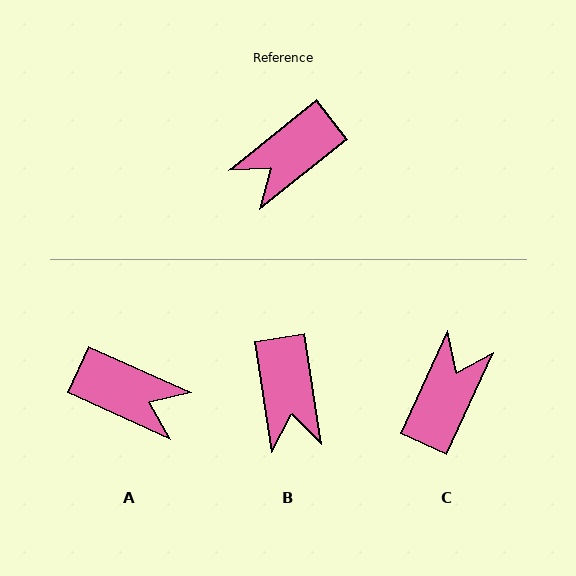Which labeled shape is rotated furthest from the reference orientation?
C, about 153 degrees away.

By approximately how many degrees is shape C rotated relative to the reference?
Approximately 153 degrees clockwise.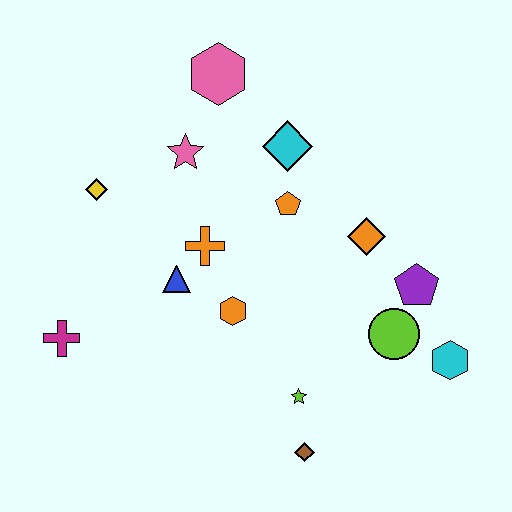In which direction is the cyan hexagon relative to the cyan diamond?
The cyan hexagon is below the cyan diamond.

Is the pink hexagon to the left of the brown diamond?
Yes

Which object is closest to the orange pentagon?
The cyan diamond is closest to the orange pentagon.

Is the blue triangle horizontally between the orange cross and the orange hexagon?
No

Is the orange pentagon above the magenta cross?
Yes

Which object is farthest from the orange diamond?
The magenta cross is farthest from the orange diamond.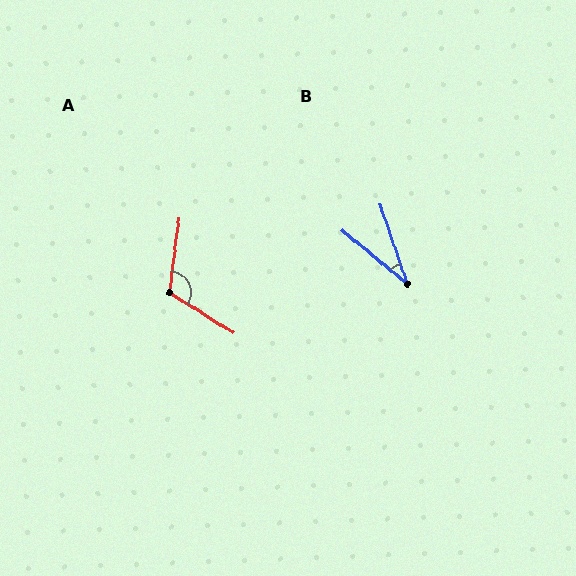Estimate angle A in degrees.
Approximately 115 degrees.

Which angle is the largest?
A, at approximately 115 degrees.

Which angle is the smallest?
B, at approximately 32 degrees.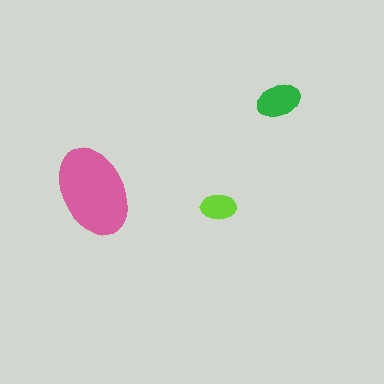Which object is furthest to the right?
The green ellipse is rightmost.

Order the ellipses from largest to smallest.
the pink one, the green one, the lime one.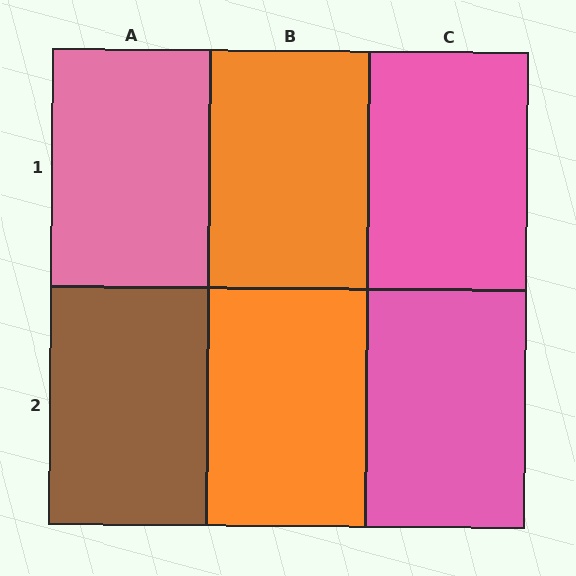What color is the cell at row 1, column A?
Pink.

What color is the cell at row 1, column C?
Pink.